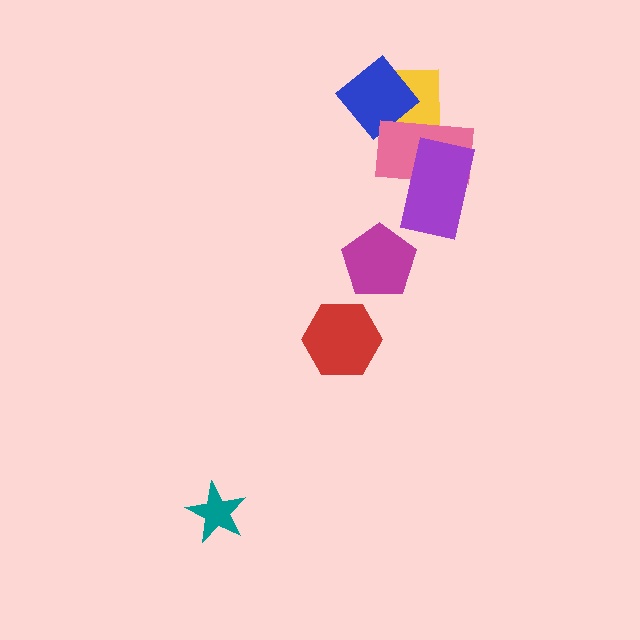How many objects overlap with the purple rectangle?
1 object overlaps with the purple rectangle.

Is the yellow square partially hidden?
Yes, it is partially covered by another shape.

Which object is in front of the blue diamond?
The pink rectangle is in front of the blue diamond.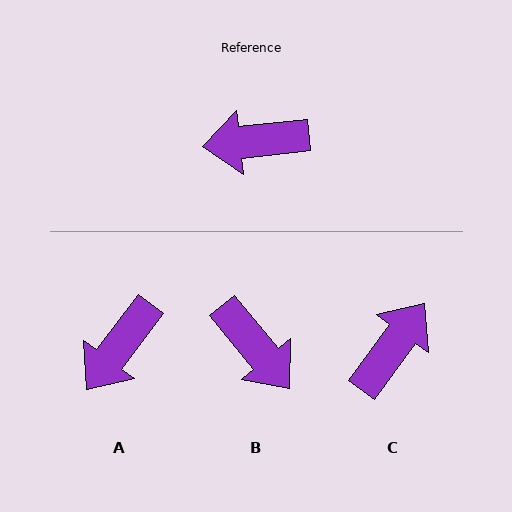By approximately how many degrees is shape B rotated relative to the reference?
Approximately 123 degrees counter-clockwise.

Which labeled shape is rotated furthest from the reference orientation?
C, about 132 degrees away.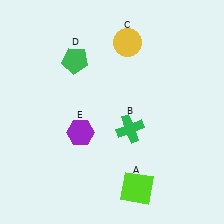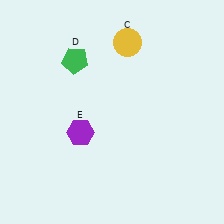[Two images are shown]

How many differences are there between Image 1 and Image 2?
There are 2 differences between the two images.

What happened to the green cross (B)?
The green cross (B) was removed in Image 2. It was in the bottom-right area of Image 1.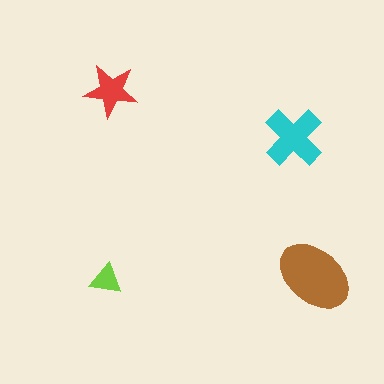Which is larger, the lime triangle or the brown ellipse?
The brown ellipse.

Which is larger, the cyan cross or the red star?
The cyan cross.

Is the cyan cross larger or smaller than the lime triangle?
Larger.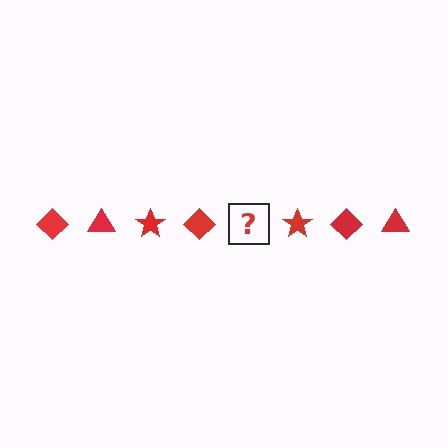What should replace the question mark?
The question mark should be replaced with a red triangle.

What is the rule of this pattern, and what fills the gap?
The rule is that the pattern cycles through diamond, triangle, star shapes in red. The gap should be filled with a red triangle.